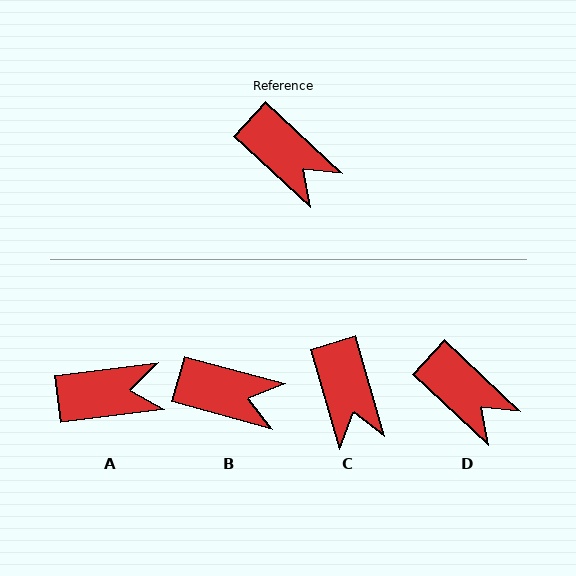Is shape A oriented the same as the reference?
No, it is off by about 50 degrees.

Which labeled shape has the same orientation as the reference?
D.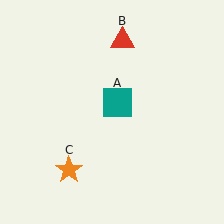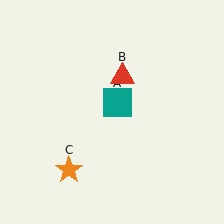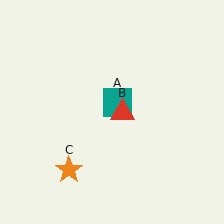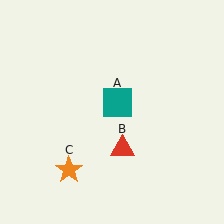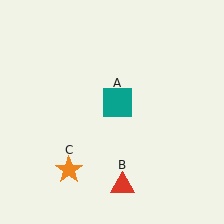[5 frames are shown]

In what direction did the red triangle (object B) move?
The red triangle (object B) moved down.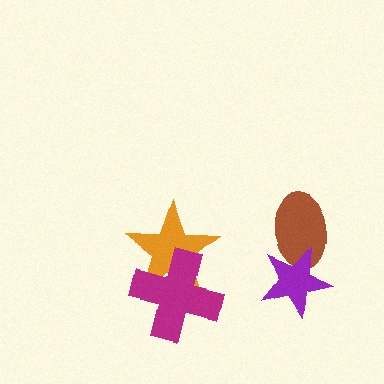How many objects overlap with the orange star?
1 object overlaps with the orange star.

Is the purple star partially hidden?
No, no other shape covers it.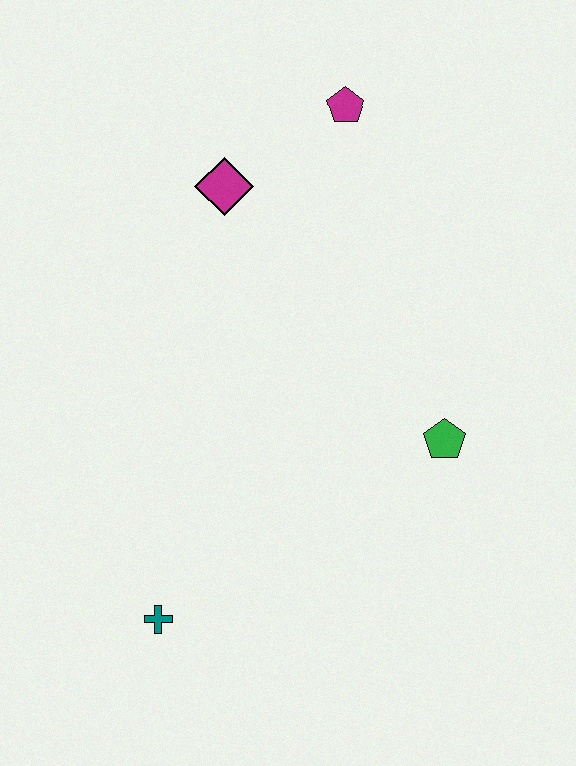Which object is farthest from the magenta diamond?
The teal cross is farthest from the magenta diamond.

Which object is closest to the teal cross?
The green pentagon is closest to the teal cross.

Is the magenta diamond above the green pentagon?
Yes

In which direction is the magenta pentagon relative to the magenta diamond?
The magenta pentagon is to the right of the magenta diamond.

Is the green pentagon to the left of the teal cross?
No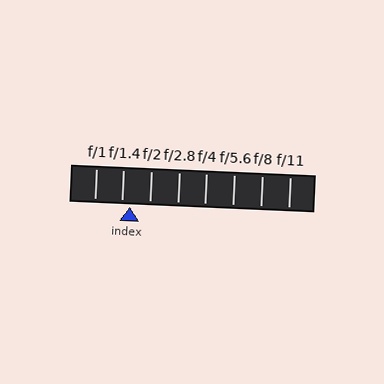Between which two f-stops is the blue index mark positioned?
The index mark is between f/1.4 and f/2.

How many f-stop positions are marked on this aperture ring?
There are 8 f-stop positions marked.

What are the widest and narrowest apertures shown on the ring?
The widest aperture shown is f/1 and the narrowest is f/11.